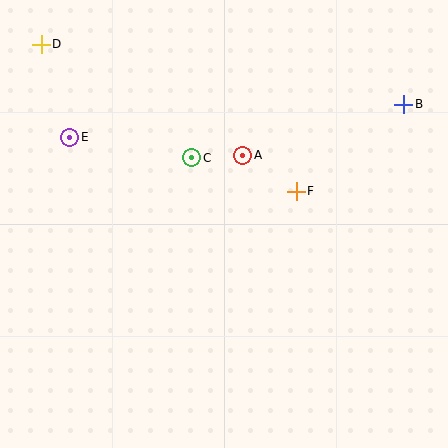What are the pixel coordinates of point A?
Point A is at (243, 155).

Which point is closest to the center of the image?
Point A at (243, 155) is closest to the center.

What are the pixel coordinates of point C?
Point C is at (192, 158).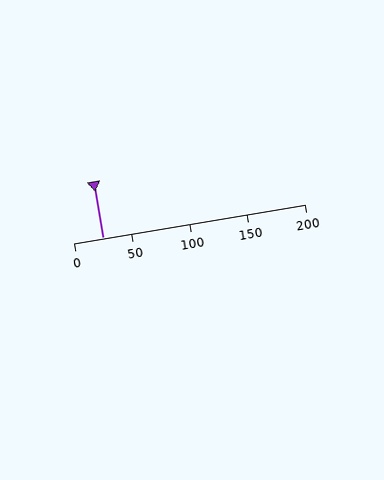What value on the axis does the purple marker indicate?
The marker indicates approximately 25.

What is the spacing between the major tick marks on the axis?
The major ticks are spaced 50 apart.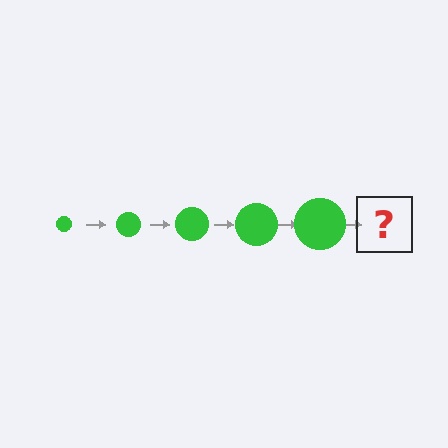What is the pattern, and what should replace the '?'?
The pattern is that the circle gets progressively larger each step. The '?' should be a green circle, larger than the previous one.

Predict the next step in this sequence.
The next step is a green circle, larger than the previous one.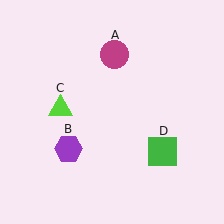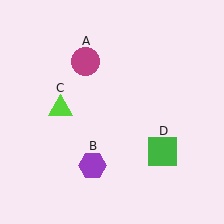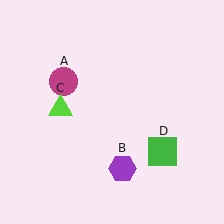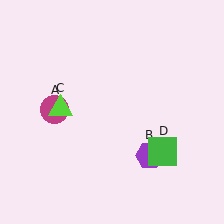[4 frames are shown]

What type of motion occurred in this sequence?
The magenta circle (object A), purple hexagon (object B) rotated counterclockwise around the center of the scene.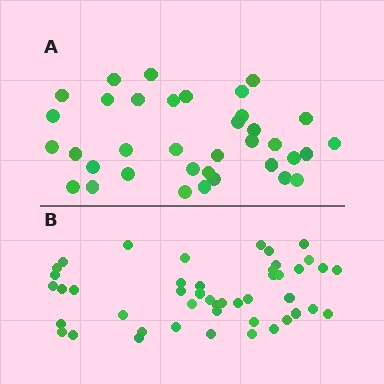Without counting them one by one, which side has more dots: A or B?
Region B (the bottom region) has more dots.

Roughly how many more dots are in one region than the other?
Region B has roughly 10 or so more dots than region A.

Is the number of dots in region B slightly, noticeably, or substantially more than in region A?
Region B has noticeably more, but not dramatically so. The ratio is roughly 1.3 to 1.